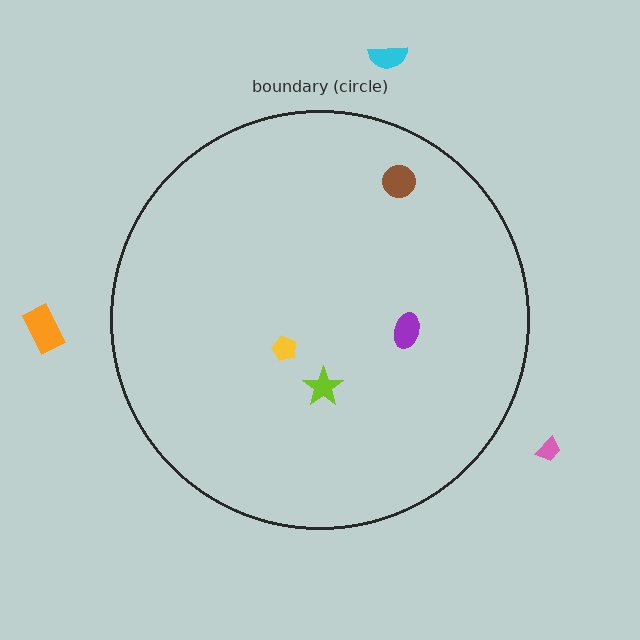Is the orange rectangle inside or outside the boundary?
Outside.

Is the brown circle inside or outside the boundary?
Inside.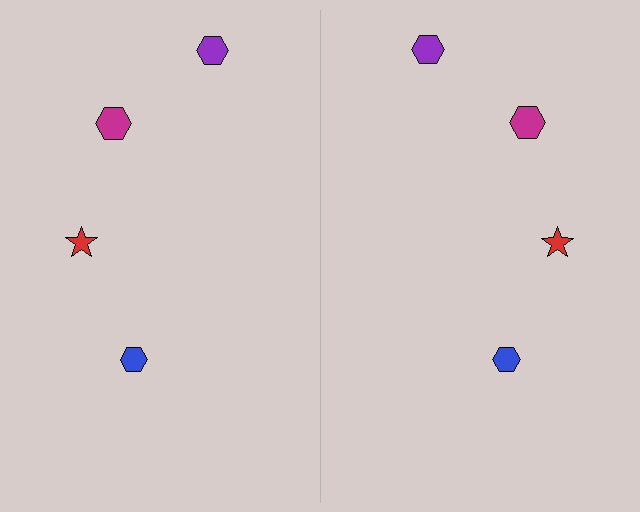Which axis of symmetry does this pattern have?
The pattern has a vertical axis of symmetry running through the center of the image.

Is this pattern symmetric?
Yes, this pattern has bilateral (reflection) symmetry.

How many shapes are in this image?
There are 8 shapes in this image.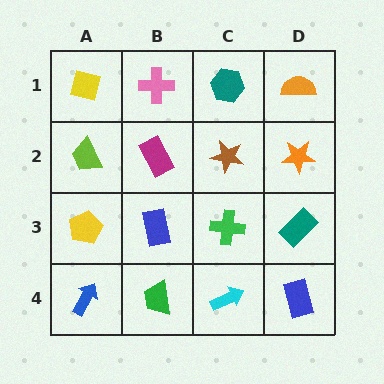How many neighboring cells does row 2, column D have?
3.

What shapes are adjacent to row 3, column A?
A lime trapezoid (row 2, column A), a blue arrow (row 4, column A), a blue rectangle (row 3, column B).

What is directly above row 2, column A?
A yellow diamond.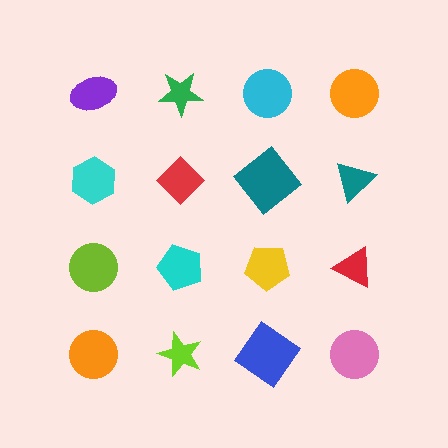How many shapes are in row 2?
4 shapes.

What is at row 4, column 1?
An orange circle.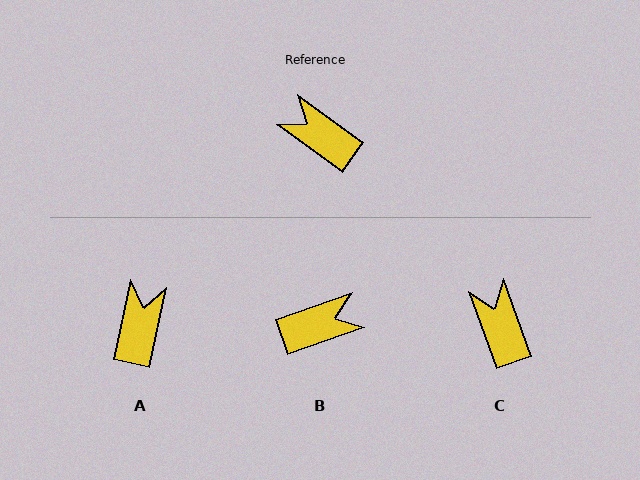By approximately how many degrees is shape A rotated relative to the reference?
Approximately 66 degrees clockwise.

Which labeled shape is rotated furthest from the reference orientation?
B, about 125 degrees away.